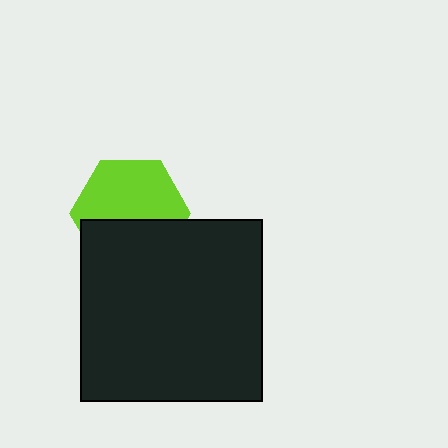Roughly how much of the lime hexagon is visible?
About half of it is visible (roughly 59%).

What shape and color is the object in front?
The object in front is a black square.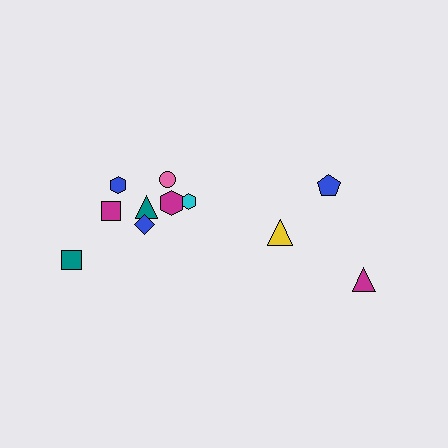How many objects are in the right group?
There are 3 objects.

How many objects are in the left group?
There are 8 objects.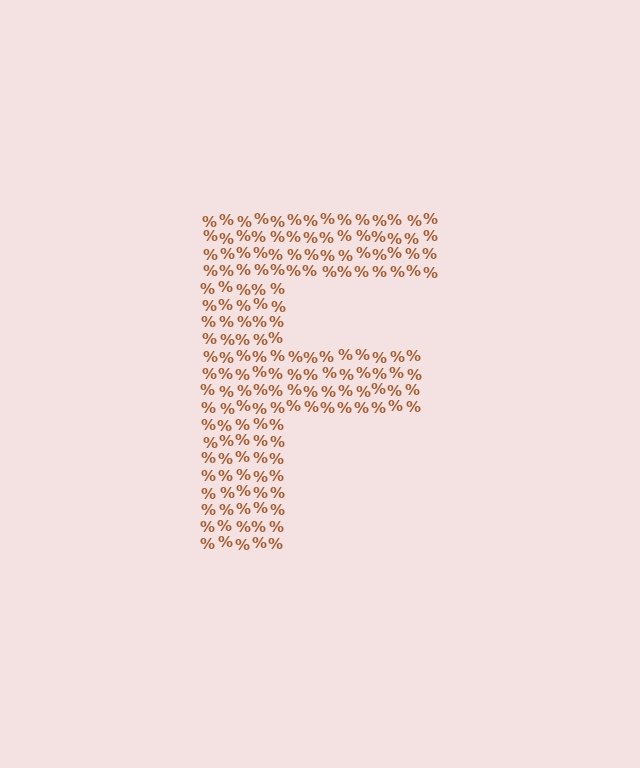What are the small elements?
The small elements are percent signs.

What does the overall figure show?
The overall figure shows the letter F.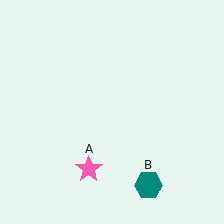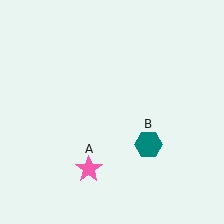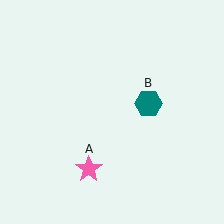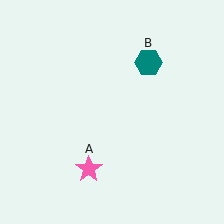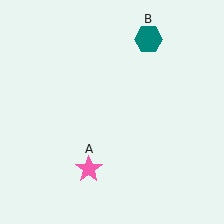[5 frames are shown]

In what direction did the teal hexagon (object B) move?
The teal hexagon (object B) moved up.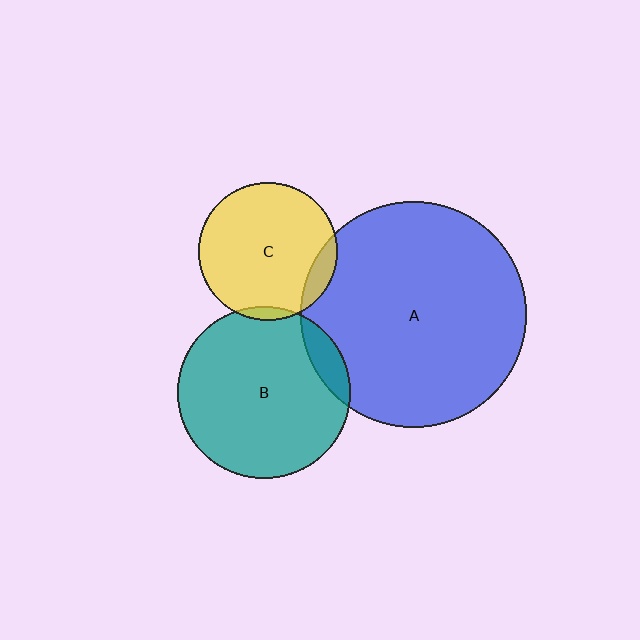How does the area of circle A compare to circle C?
Approximately 2.7 times.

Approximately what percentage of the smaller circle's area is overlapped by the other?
Approximately 5%.